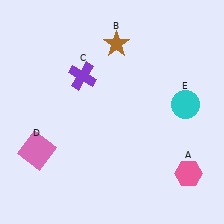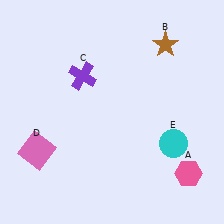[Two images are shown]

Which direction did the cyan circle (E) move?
The cyan circle (E) moved down.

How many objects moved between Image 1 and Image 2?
2 objects moved between the two images.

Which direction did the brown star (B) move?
The brown star (B) moved right.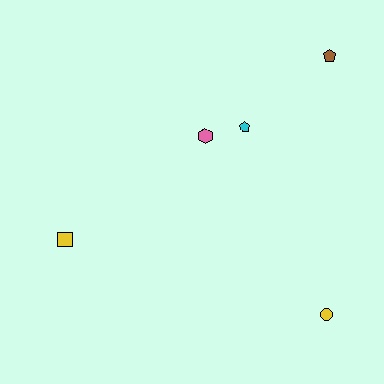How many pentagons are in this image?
There are 2 pentagons.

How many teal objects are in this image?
There are no teal objects.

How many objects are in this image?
There are 5 objects.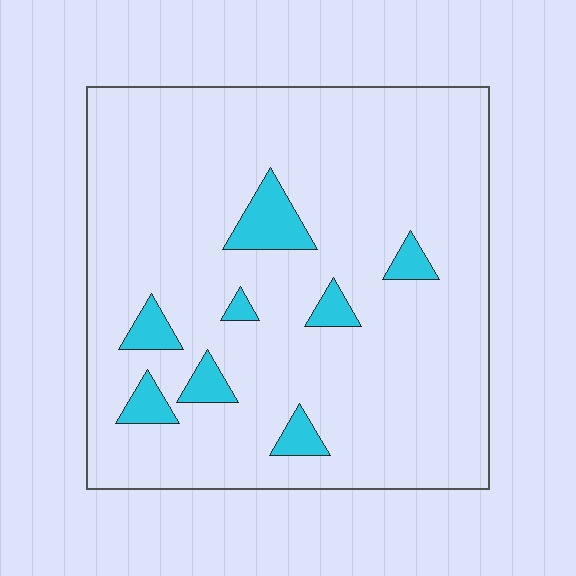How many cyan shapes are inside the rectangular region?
8.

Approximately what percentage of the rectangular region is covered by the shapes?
Approximately 10%.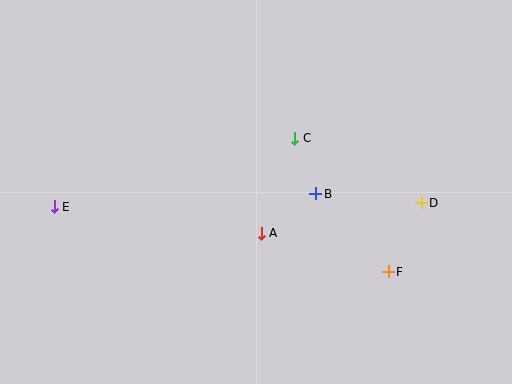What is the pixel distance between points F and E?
The distance between F and E is 340 pixels.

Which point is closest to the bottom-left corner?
Point E is closest to the bottom-left corner.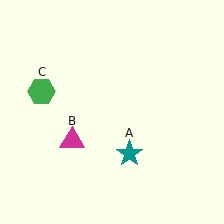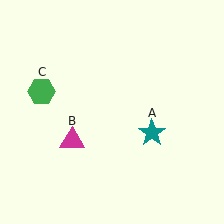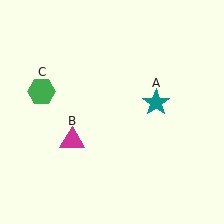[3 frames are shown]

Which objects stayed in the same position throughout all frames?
Magenta triangle (object B) and green hexagon (object C) remained stationary.